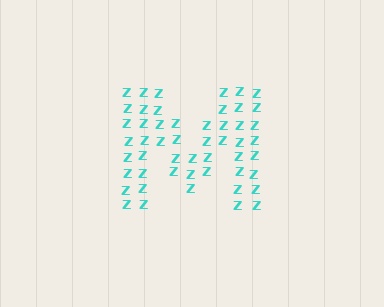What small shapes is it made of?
It is made of small letter Z's.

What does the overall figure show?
The overall figure shows the letter M.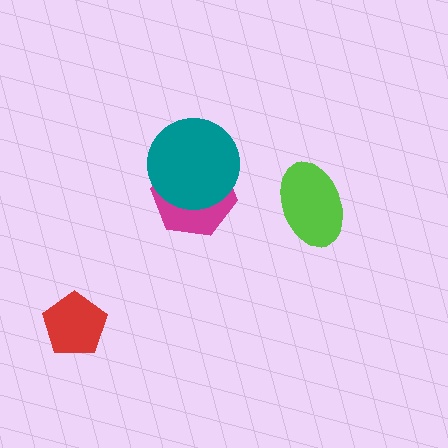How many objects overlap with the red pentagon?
0 objects overlap with the red pentagon.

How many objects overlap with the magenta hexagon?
1 object overlaps with the magenta hexagon.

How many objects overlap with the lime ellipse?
0 objects overlap with the lime ellipse.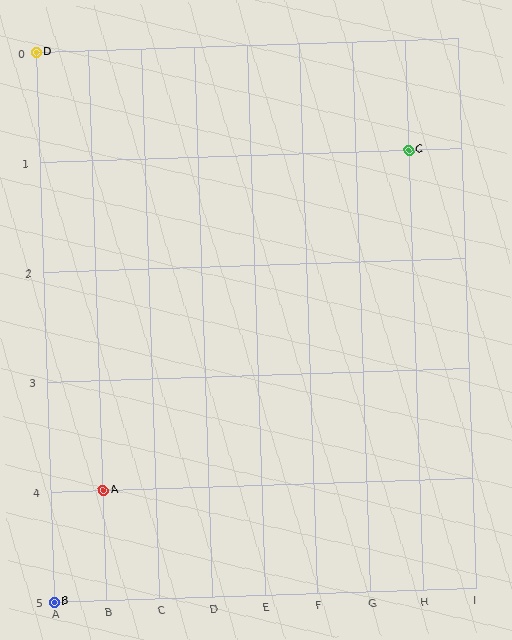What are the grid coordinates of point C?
Point C is at grid coordinates (H, 1).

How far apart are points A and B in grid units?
Points A and B are 1 column and 1 row apart (about 1.4 grid units diagonally).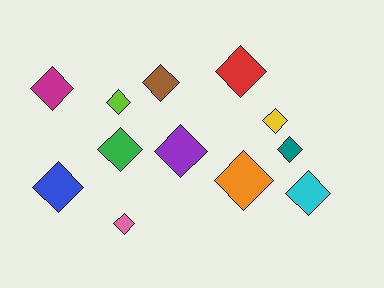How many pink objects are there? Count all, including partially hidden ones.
There is 1 pink object.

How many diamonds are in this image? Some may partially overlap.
There are 12 diamonds.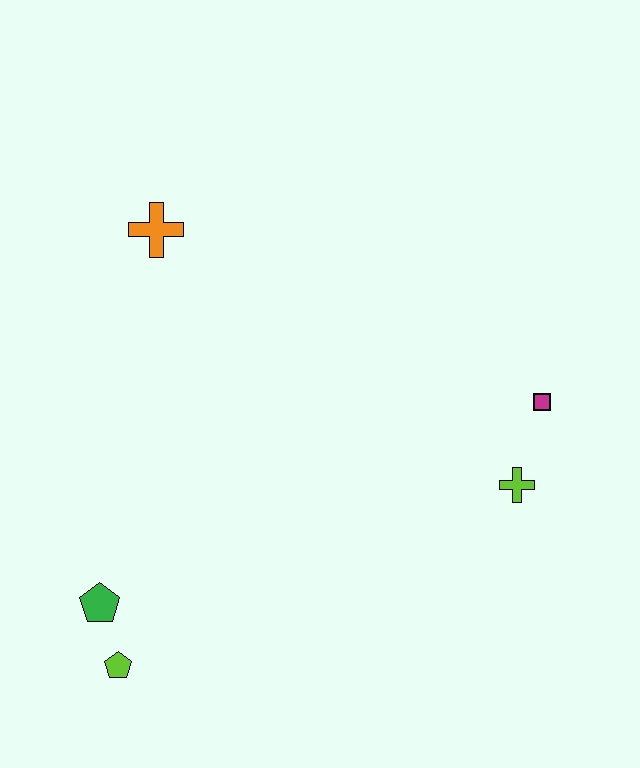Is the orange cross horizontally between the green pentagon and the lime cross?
Yes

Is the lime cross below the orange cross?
Yes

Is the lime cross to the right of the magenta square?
No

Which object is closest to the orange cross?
The green pentagon is closest to the orange cross.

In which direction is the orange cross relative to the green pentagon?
The orange cross is above the green pentagon.